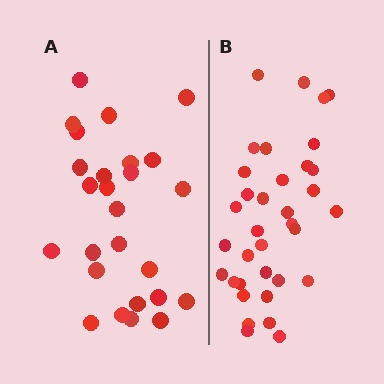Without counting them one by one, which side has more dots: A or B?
Region B (the right region) has more dots.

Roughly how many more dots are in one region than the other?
Region B has roughly 8 or so more dots than region A.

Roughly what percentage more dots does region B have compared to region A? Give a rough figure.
About 35% more.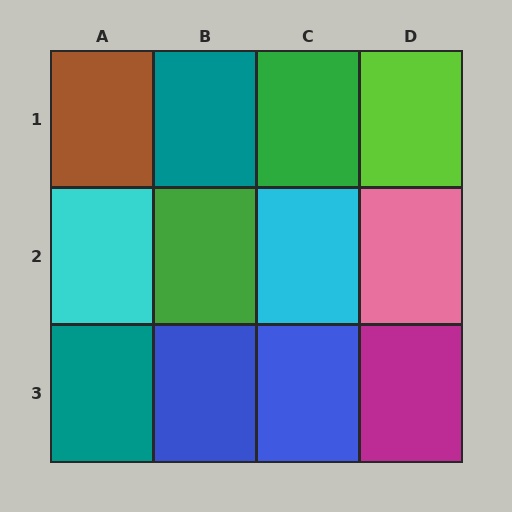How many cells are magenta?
1 cell is magenta.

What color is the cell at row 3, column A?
Teal.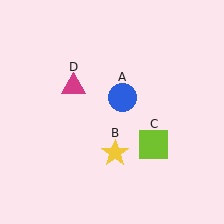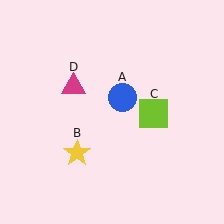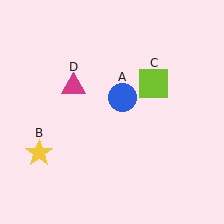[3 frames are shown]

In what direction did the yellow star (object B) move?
The yellow star (object B) moved left.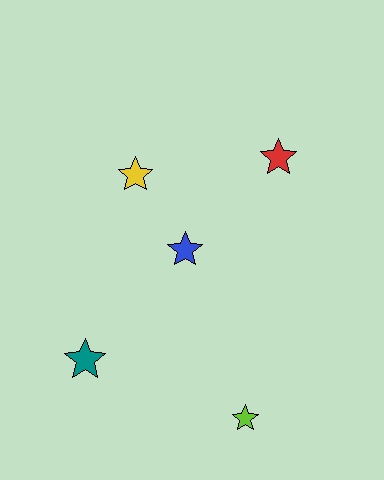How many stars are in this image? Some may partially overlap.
There are 5 stars.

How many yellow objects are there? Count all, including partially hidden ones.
There is 1 yellow object.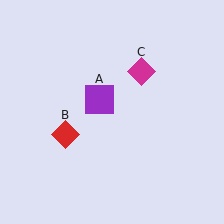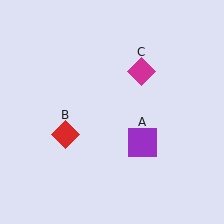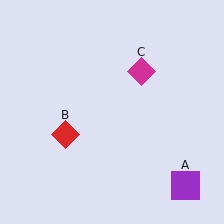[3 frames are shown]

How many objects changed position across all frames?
1 object changed position: purple square (object A).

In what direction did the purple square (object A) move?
The purple square (object A) moved down and to the right.